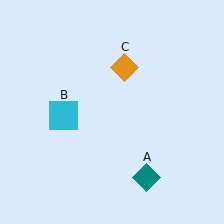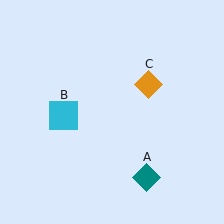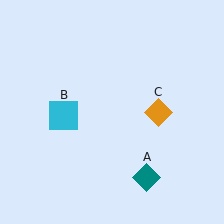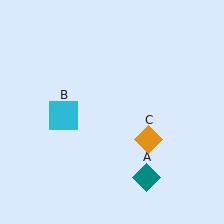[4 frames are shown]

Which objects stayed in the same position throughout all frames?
Teal diamond (object A) and cyan square (object B) remained stationary.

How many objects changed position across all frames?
1 object changed position: orange diamond (object C).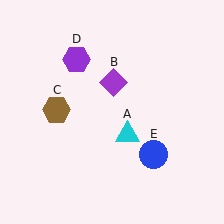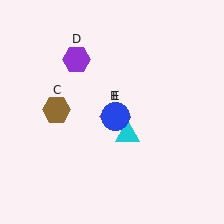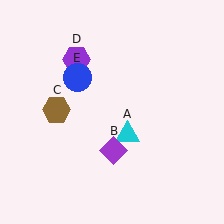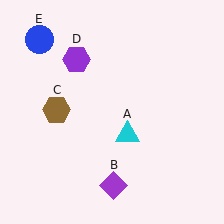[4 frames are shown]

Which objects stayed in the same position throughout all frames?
Cyan triangle (object A) and brown hexagon (object C) and purple hexagon (object D) remained stationary.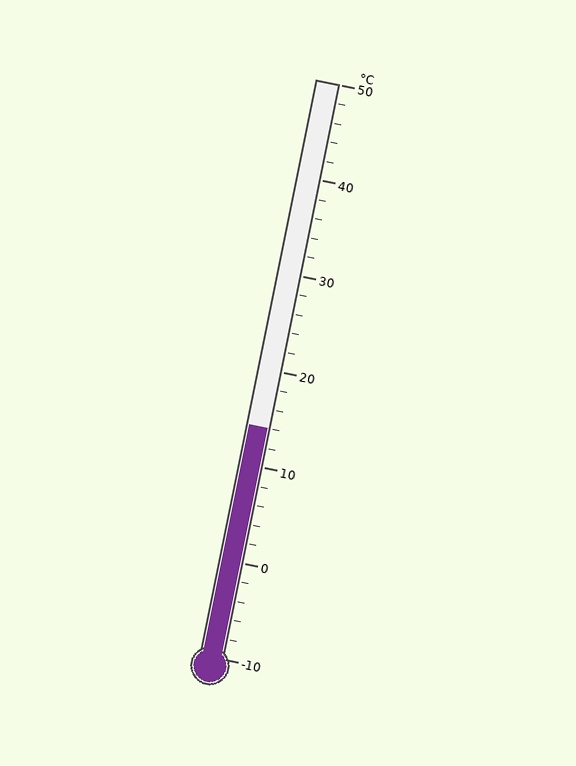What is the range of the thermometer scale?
The thermometer scale ranges from -10°C to 50°C.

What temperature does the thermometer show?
The thermometer shows approximately 14°C.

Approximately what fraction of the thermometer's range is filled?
The thermometer is filled to approximately 40% of its range.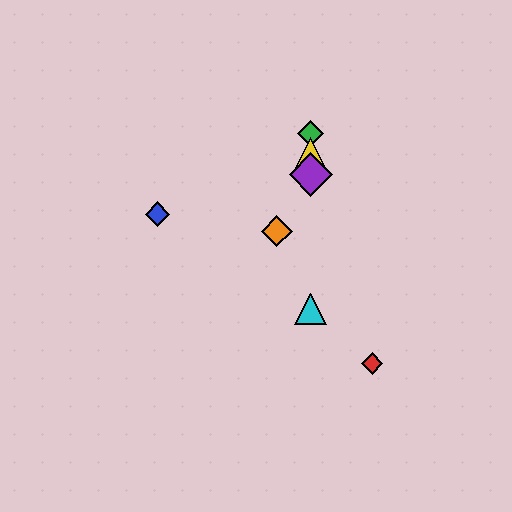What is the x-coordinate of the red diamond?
The red diamond is at x≈372.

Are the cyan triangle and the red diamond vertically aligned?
No, the cyan triangle is at x≈311 and the red diamond is at x≈372.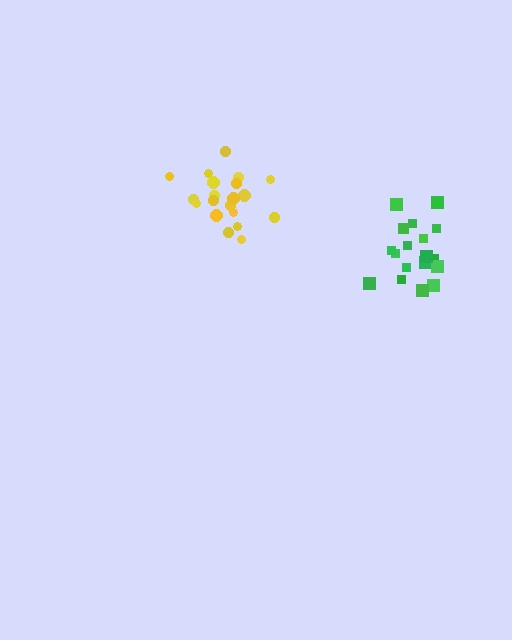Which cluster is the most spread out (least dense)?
Green.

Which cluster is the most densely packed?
Yellow.